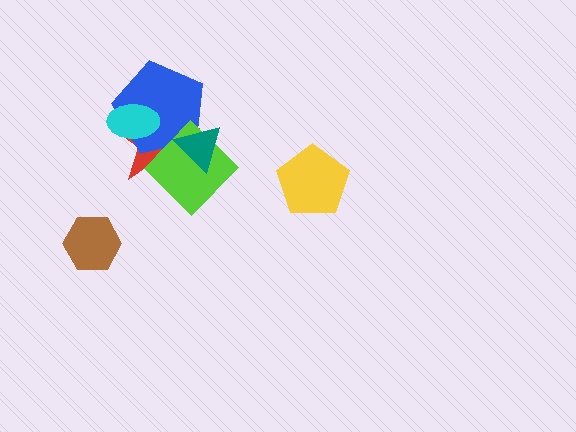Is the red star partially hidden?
Yes, it is partially covered by another shape.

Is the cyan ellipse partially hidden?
No, no other shape covers it.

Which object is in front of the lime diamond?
The teal triangle is in front of the lime diamond.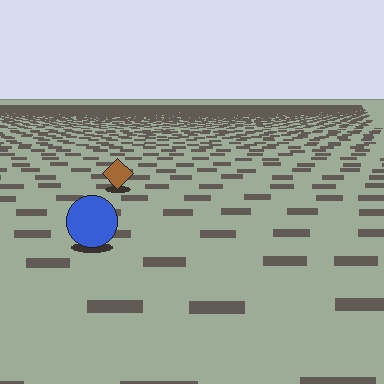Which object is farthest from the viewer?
The brown diamond is farthest from the viewer. It appears smaller and the ground texture around it is denser.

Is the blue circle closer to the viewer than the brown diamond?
Yes. The blue circle is closer — you can tell from the texture gradient: the ground texture is coarser near it.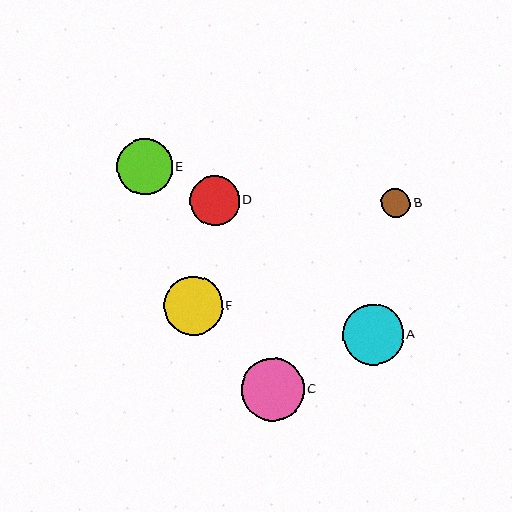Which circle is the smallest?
Circle B is the smallest with a size of approximately 29 pixels.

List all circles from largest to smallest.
From largest to smallest: C, A, F, E, D, B.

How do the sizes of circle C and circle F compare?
Circle C and circle F are approximately the same size.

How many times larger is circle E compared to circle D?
Circle E is approximately 1.1 times the size of circle D.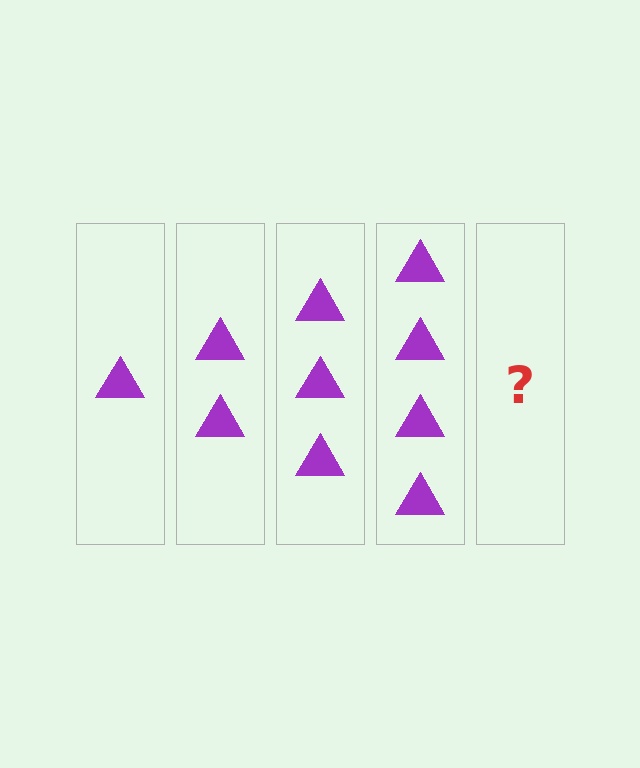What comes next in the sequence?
The next element should be 5 triangles.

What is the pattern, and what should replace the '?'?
The pattern is that each step adds one more triangle. The '?' should be 5 triangles.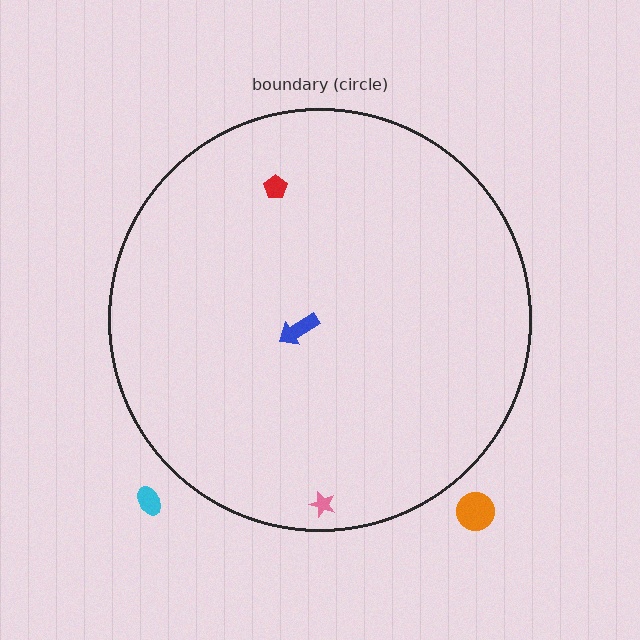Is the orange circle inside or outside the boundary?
Outside.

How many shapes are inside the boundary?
3 inside, 2 outside.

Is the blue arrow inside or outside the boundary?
Inside.